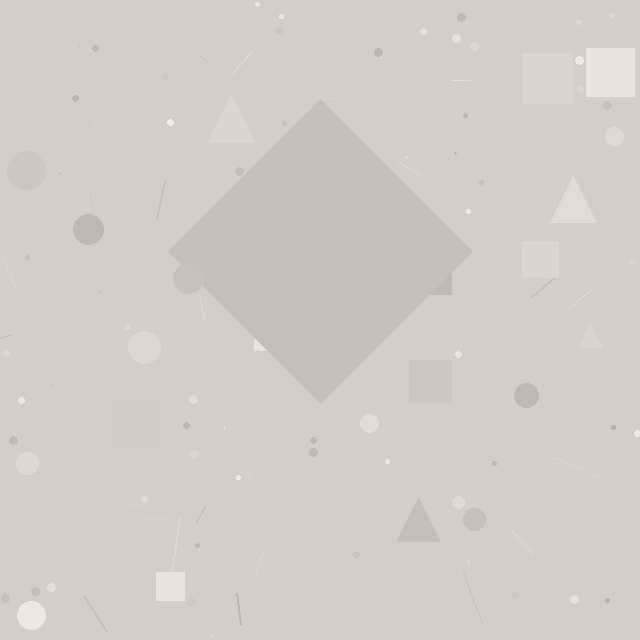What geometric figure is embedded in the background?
A diamond is embedded in the background.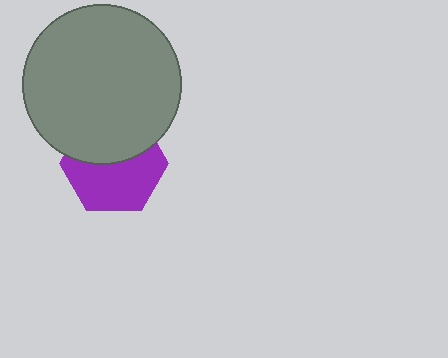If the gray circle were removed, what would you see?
You would see the complete purple hexagon.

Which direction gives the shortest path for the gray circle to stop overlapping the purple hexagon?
Moving up gives the shortest separation.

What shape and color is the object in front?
The object in front is a gray circle.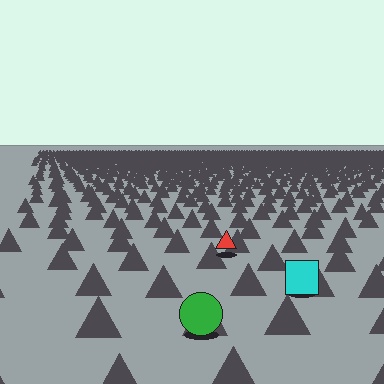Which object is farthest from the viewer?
The red triangle is farthest from the viewer. It appears smaller and the ground texture around it is denser.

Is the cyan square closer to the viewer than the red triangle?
Yes. The cyan square is closer — you can tell from the texture gradient: the ground texture is coarser near it.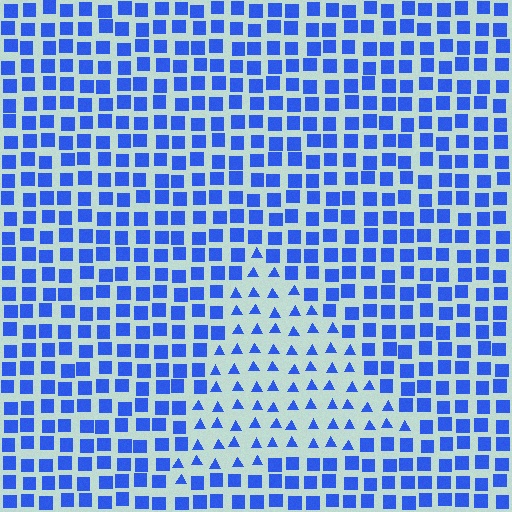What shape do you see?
I see a triangle.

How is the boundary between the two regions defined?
The boundary is defined by a change in element shape: triangles inside vs. squares outside. All elements share the same color and spacing.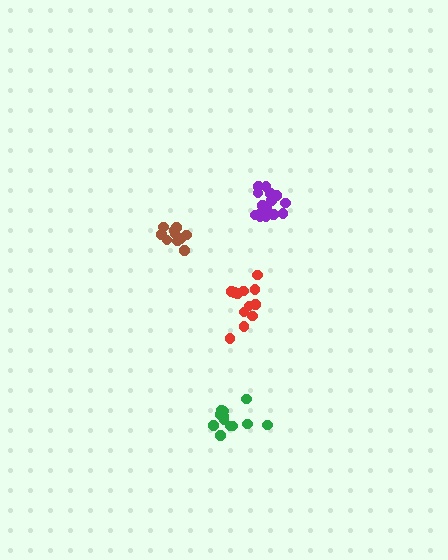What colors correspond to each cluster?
The clusters are colored: green, red, purple, brown.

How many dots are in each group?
Group 1: 12 dots, Group 2: 12 dots, Group 3: 16 dots, Group 4: 10 dots (50 total).